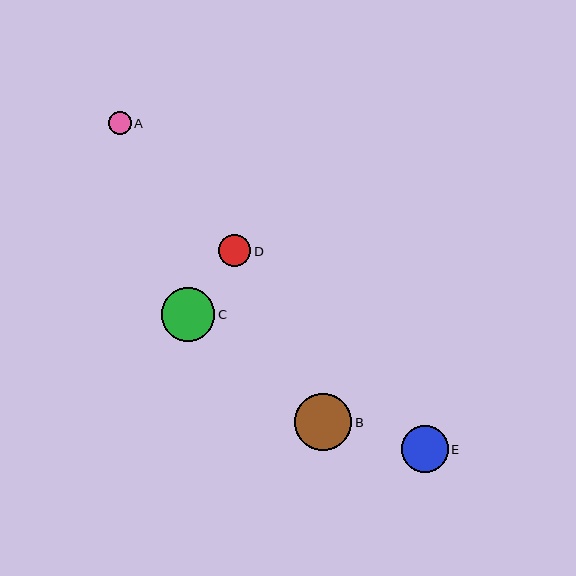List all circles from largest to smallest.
From largest to smallest: B, C, E, D, A.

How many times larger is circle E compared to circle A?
Circle E is approximately 2.0 times the size of circle A.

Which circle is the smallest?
Circle A is the smallest with a size of approximately 23 pixels.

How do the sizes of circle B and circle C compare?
Circle B and circle C are approximately the same size.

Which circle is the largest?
Circle B is the largest with a size of approximately 57 pixels.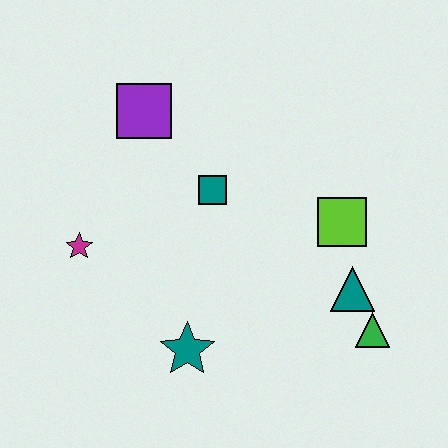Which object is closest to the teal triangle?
The green triangle is closest to the teal triangle.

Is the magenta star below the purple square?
Yes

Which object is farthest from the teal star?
The purple square is farthest from the teal star.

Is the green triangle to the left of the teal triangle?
No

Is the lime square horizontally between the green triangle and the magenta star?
Yes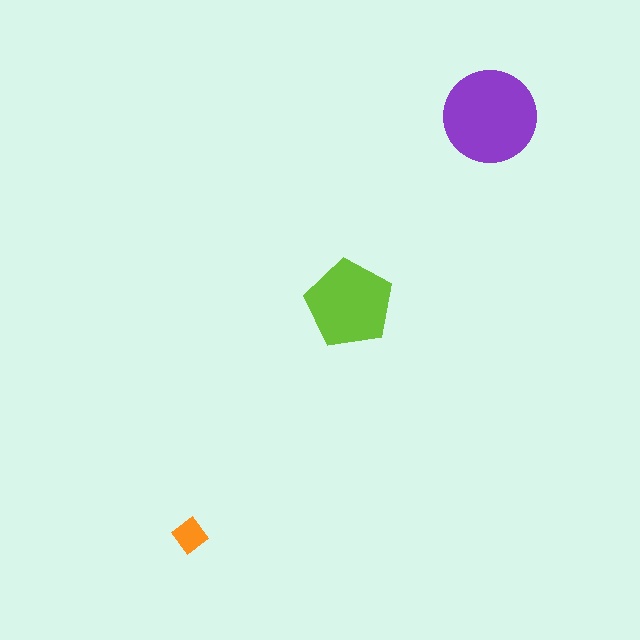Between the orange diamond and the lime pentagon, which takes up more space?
The lime pentagon.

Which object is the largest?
The purple circle.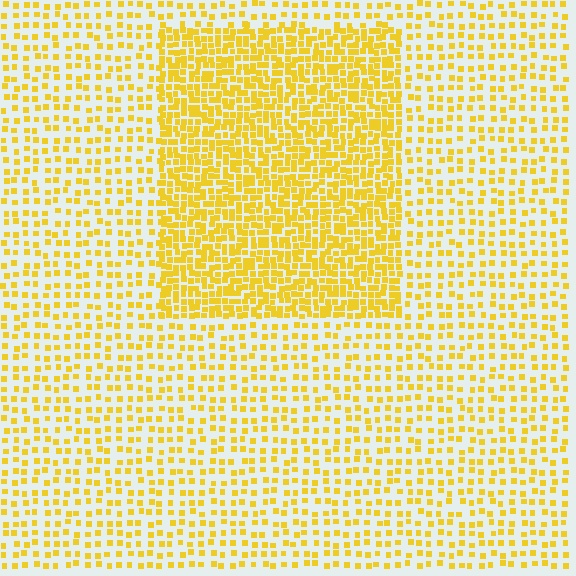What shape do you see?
I see a rectangle.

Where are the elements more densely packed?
The elements are more densely packed inside the rectangle boundary.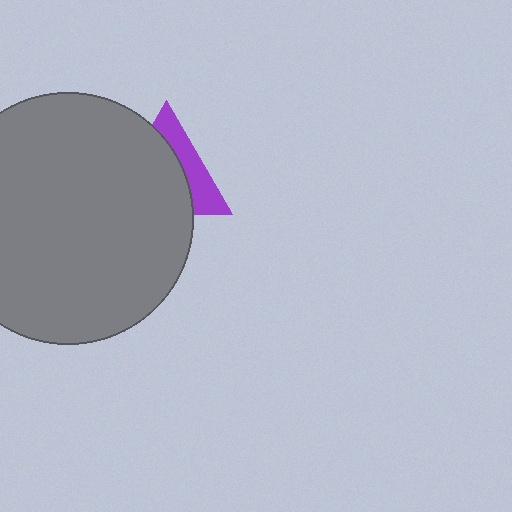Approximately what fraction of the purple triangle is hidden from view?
Roughly 64% of the purple triangle is hidden behind the gray circle.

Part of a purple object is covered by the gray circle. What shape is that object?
It is a triangle.